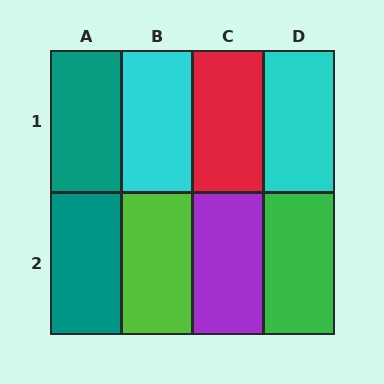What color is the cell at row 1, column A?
Teal.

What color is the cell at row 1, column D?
Cyan.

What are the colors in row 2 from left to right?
Teal, lime, purple, green.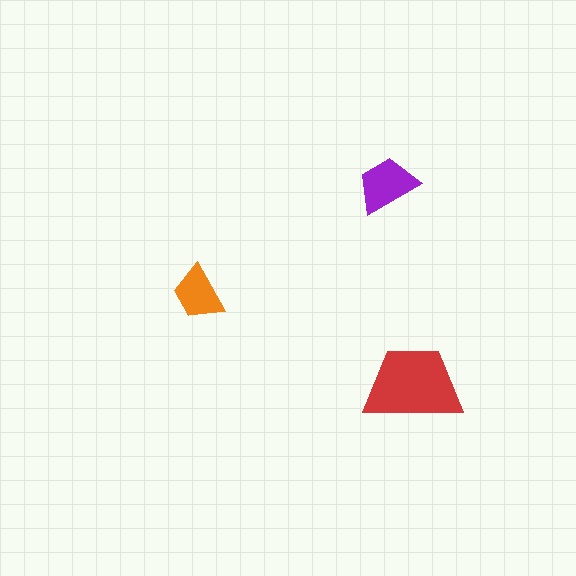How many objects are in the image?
There are 3 objects in the image.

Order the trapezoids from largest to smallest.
the red one, the purple one, the orange one.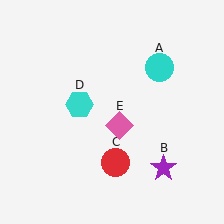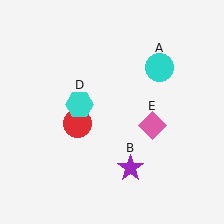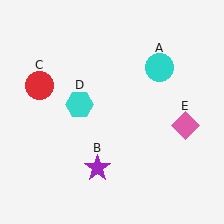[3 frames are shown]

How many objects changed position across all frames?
3 objects changed position: purple star (object B), red circle (object C), pink diamond (object E).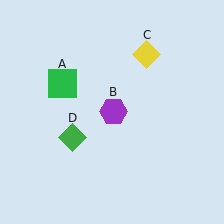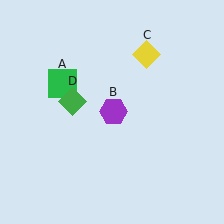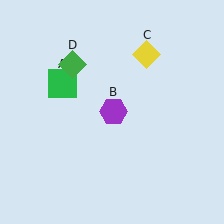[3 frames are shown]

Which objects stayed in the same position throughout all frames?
Green square (object A) and purple hexagon (object B) and yellow diamond (object C) remained stationary.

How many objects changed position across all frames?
1 object changed position: green diamond (object D).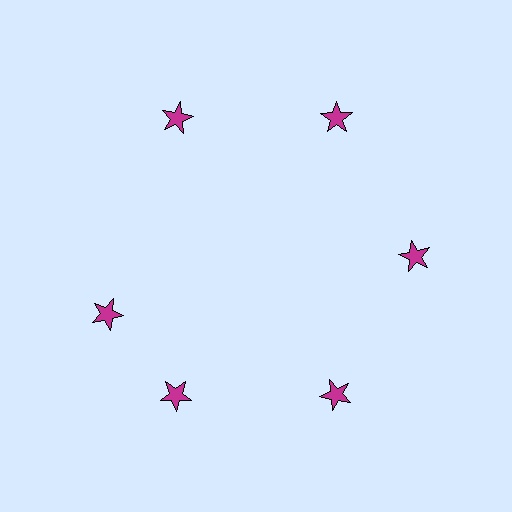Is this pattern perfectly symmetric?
No. The 6 magenta stars are arranged in a ring, but one element near the 9 o'clock position is rotated out of alignment along the ring, breaking the 6-fold rotational symmetry.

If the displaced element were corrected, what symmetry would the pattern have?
It would have 6-fold rotational symmetry — the pattern would map onto itself every 60 degrees.